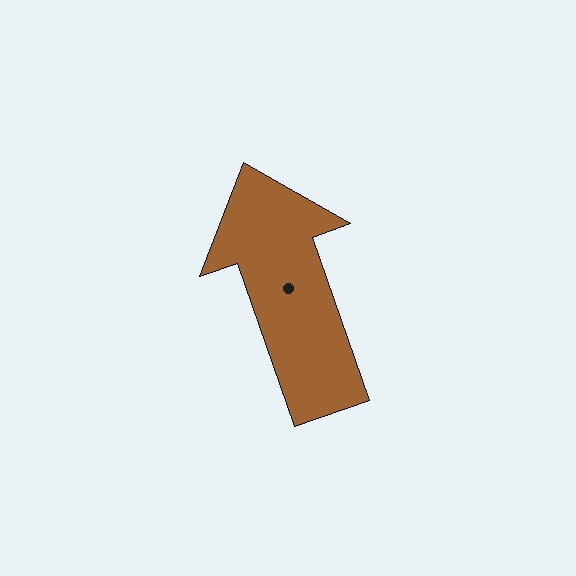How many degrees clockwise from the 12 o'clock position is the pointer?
Approximately 341 degrees.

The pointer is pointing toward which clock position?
Roughly 11 o'clock.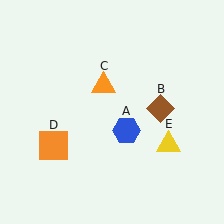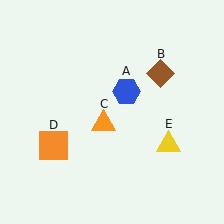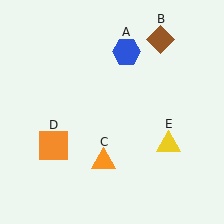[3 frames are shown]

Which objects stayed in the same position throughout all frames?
Orange square (object D) and yellow triangle (object E) remained stationary.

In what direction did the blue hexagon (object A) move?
The blue hexagon (object A) moved up.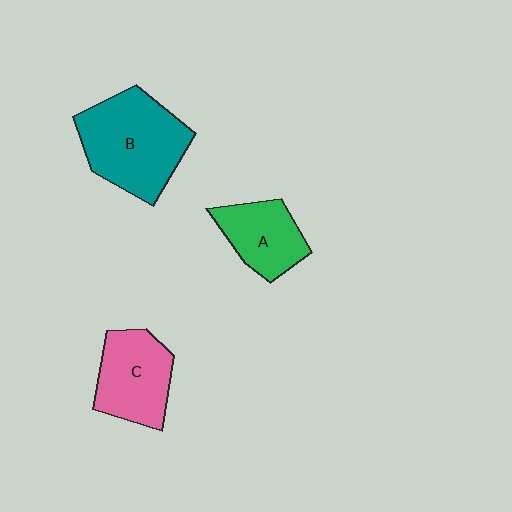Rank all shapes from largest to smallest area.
From largest to smallest: B (teal), C (pink), A (green).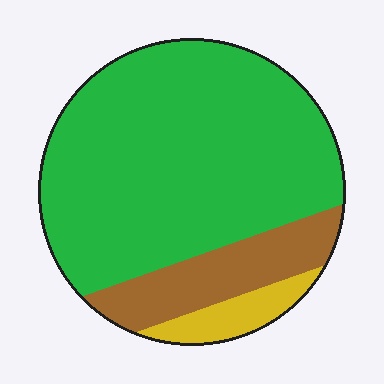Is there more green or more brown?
Green.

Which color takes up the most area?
Green, at roughly 75%.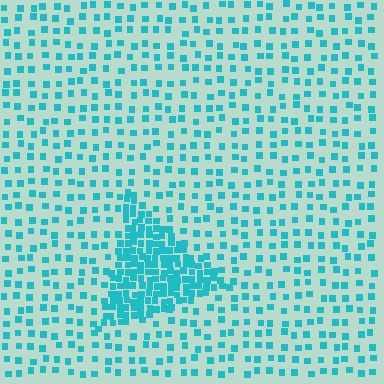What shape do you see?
I see a triangle.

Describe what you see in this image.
The image contains small cyan elements arranged at two different densities. A triangle-shaped region is visible where the elements are more densely packed than the surrounding area.